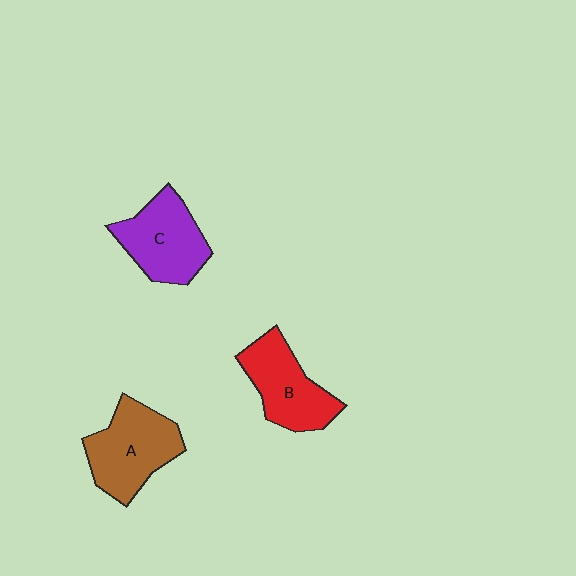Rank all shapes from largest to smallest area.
From largest to smallest: A (brown), C (purple), B (red).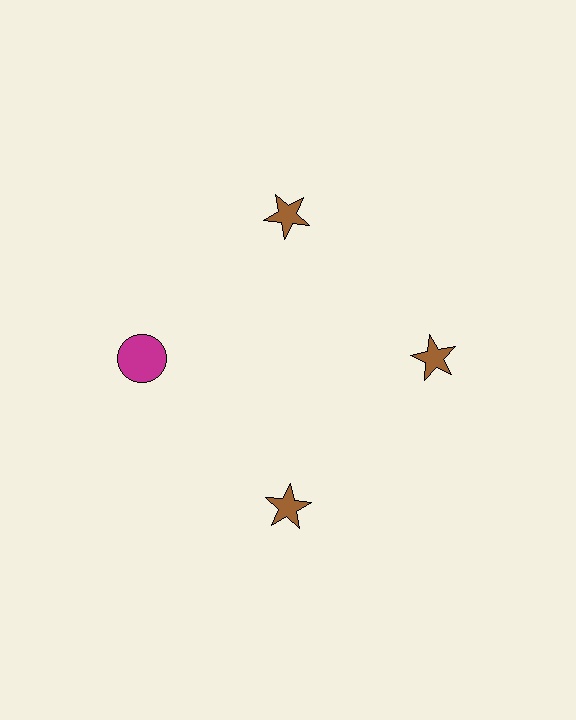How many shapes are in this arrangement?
There are 4 shapes arranged in a ring pattern.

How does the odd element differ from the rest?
It differs in both color (magenta instead of brown) and shape (circle instead of star).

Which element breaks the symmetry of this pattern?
The magenta circle at roughly the 9 o'clock position breaks the symmetry. All other shapes are brown stars.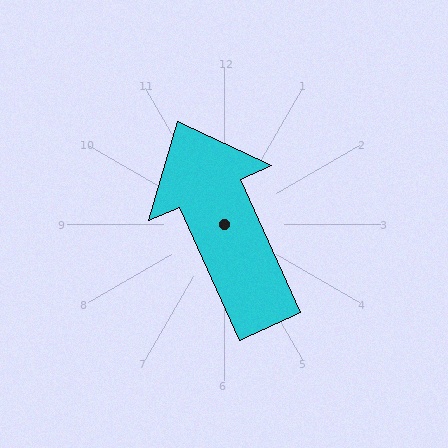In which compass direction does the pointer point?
Northwest.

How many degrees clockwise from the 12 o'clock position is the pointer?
Approximately 336 degrees.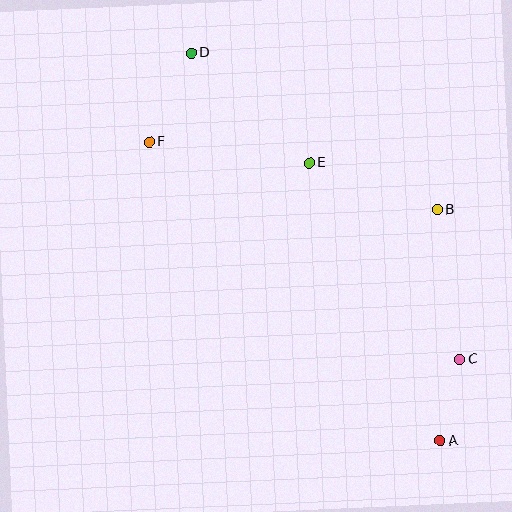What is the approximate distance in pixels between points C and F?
The distance between C and F is approximately 379 pixels.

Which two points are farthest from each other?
Points A and D are farthest from each other.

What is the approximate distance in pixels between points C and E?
The distance between C and E is approximately 247 pixels.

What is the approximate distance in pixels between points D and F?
The distance between D and F is approximately 98 pixels.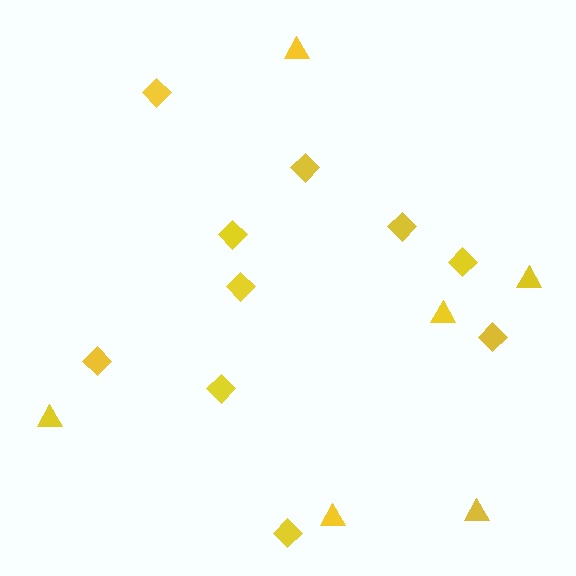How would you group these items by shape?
There are 2 groups: one group of triangles (6) and one group of diamonds (10).